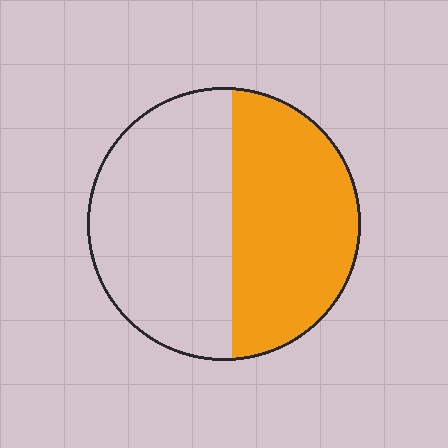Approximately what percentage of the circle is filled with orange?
Approximately 45%.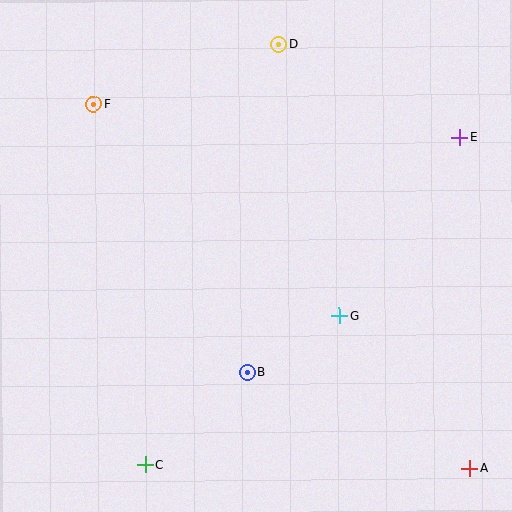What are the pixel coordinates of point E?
Point E is at (460, 137).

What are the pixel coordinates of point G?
Point G is at (339, 316).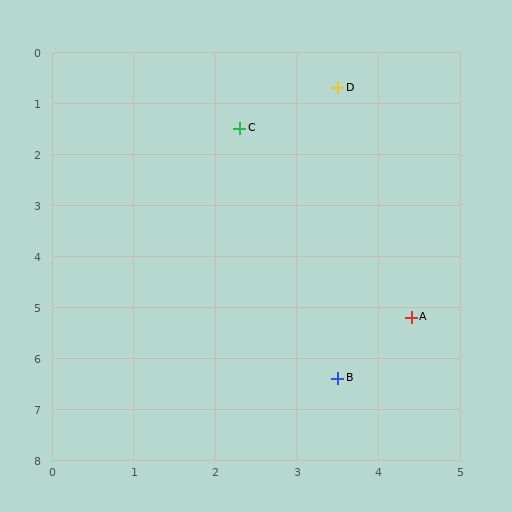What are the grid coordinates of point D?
Point D is at approximately (3.5, 0.7).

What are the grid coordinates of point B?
Point B is at approximately (3.5, 6.4).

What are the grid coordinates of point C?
Point C is at approximately (2.3, 1.5).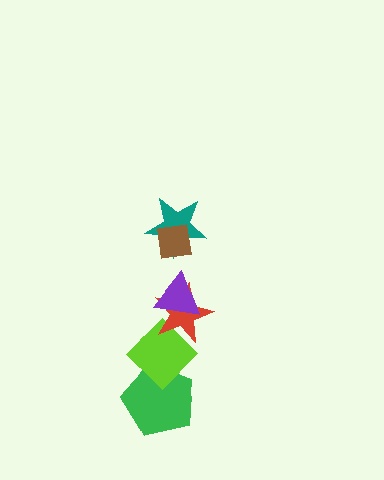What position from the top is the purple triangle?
The purple triangle is 3rd from the top.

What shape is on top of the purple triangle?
The teal star is on top of the purple triangle.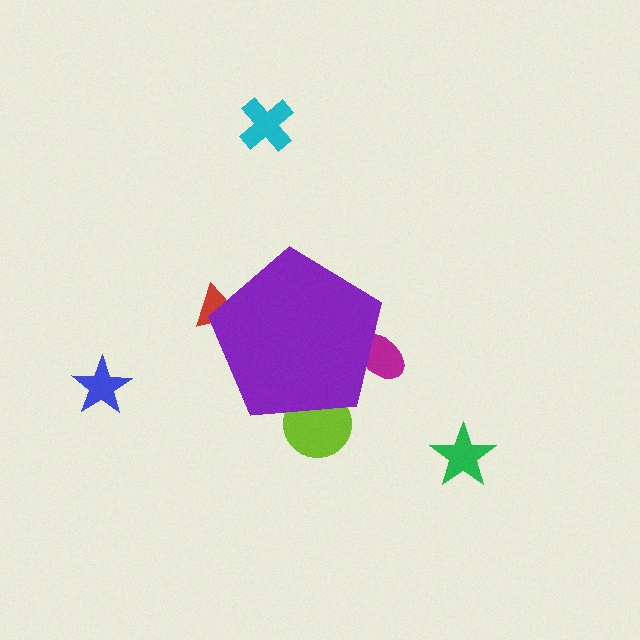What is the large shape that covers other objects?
A purple pentagon.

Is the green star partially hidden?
No, the green star is fully visible.